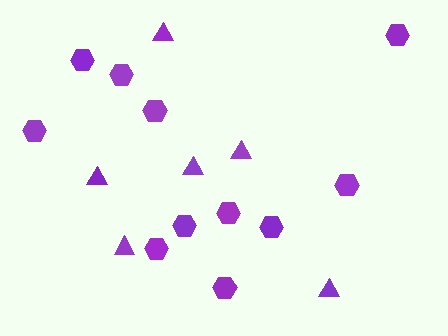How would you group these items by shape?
There are 2 groups: one group of hexagons (11) and one group of triangles (6).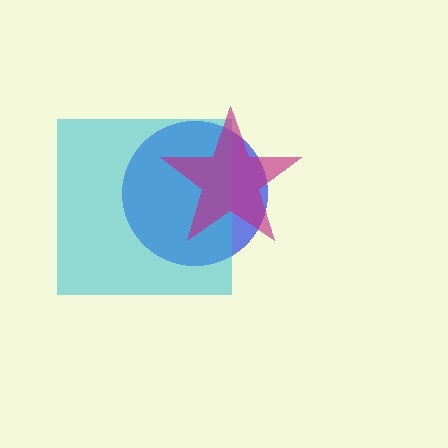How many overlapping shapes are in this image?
There are 3 overlapping shapes in the image.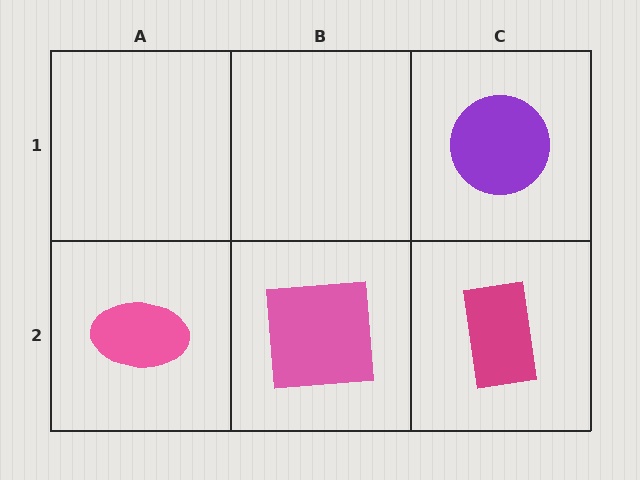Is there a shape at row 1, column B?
No, that cell is empty.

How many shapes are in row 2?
3 shapes.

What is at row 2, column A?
A pink ellipse.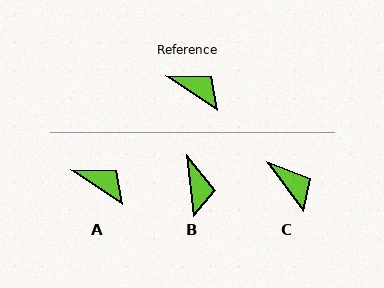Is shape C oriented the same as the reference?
No, it is off by about 21 degrees.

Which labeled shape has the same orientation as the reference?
A.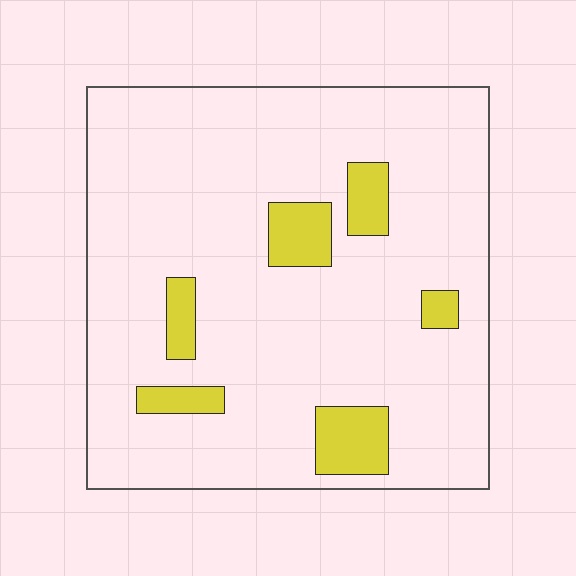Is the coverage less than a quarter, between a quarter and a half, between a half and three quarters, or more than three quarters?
Less than a quarter.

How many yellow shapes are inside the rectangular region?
6.